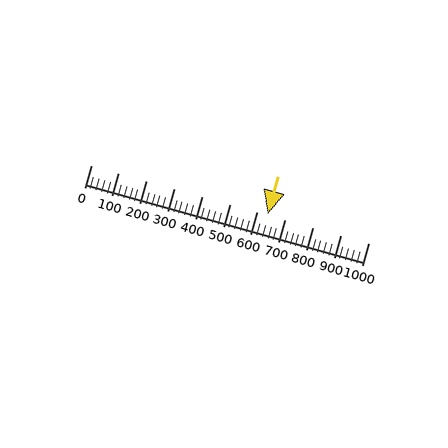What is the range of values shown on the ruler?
The ruler shows values from 0 to 1000.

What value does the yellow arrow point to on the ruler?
The yellow arrow points to approximately 637.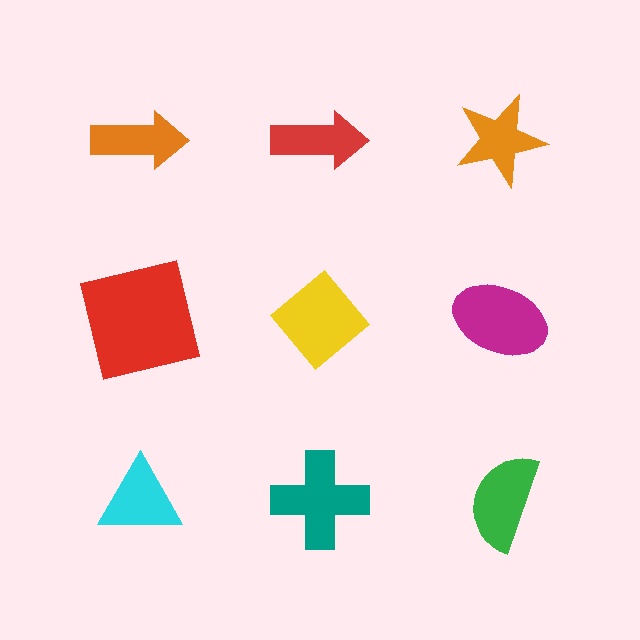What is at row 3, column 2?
A teal cross.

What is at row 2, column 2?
A yellow diamond.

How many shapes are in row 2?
3 shapes.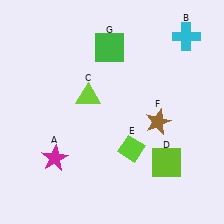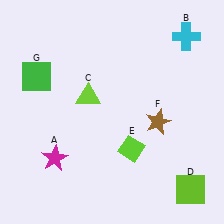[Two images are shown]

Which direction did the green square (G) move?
The green square (G) moved left.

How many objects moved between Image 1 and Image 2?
2 objects moved between the two images.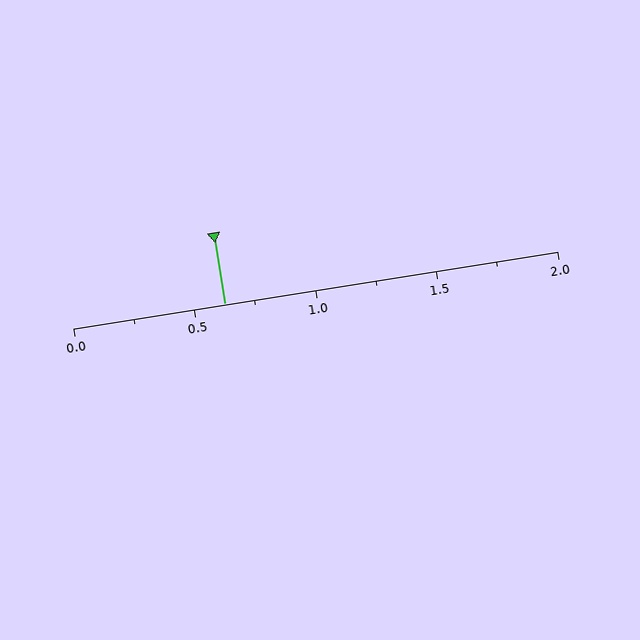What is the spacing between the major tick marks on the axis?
The major ticks are spaced 0.5 apart.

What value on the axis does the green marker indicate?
The marker indicates approximately 0.62.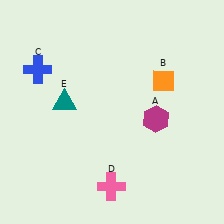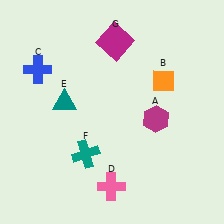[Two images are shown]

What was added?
A teal cross (F), a magenta square (G) were added in Image 2.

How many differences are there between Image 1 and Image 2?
There are 2 differences between the two images.